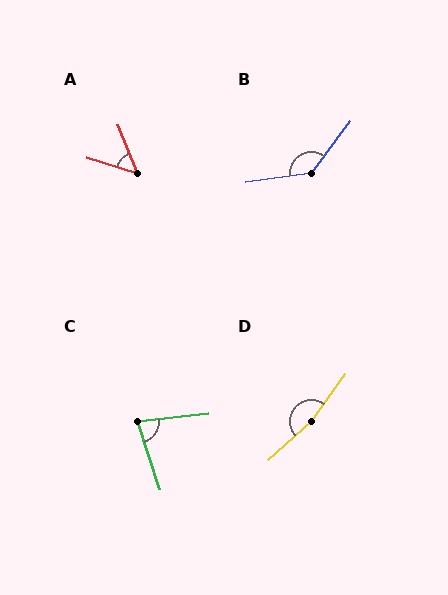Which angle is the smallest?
A, at approximately 51 degrees.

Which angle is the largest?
D, at approximately 168 degrees.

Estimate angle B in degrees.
Approximately 134 degrees.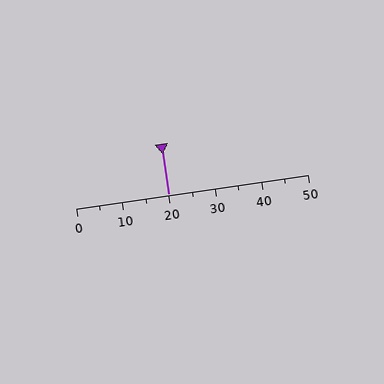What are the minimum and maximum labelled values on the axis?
The axis runs from 0 to 50.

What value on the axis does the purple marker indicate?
The marker indicates approximately 20.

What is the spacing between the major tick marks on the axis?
The major ticks are spaced 10 apart.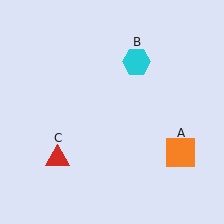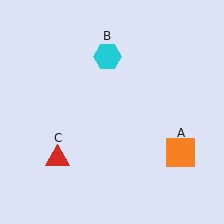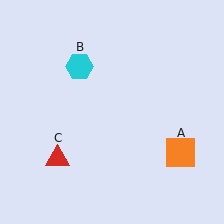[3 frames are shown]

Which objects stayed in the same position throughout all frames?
Orange square (object A) and red triangle (object C) remained stationary.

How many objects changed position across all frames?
1 object changed position: cyan hexagon (object B).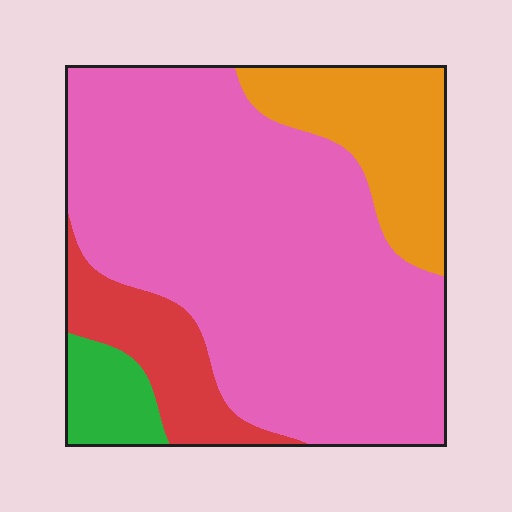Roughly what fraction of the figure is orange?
Orange covers roughly 15% of the figure.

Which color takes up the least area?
Green, at roughly 5%.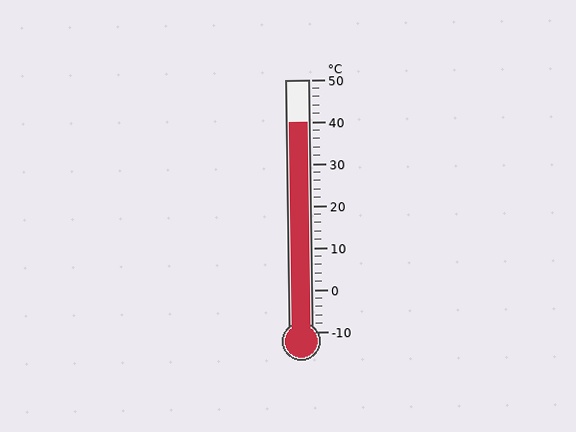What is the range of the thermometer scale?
The thermometer scale ranges from -10°C to 50°C.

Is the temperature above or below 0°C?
The temperature is above 0°C.